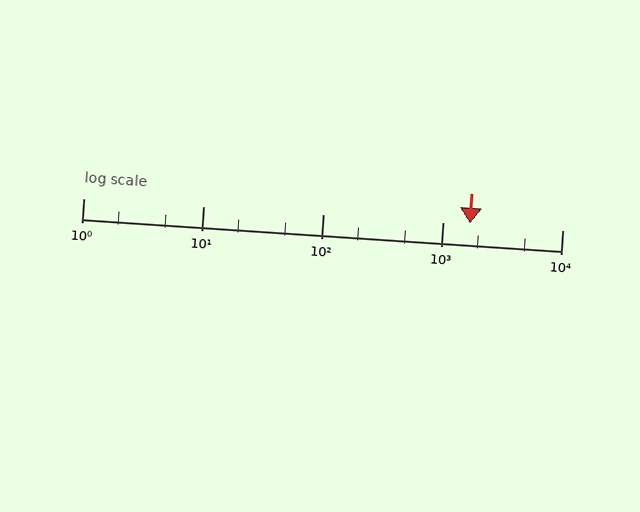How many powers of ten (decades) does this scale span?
The scale spans 4 decades, from 1 to 10000.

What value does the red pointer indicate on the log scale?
The pointer indicates approximately 1700.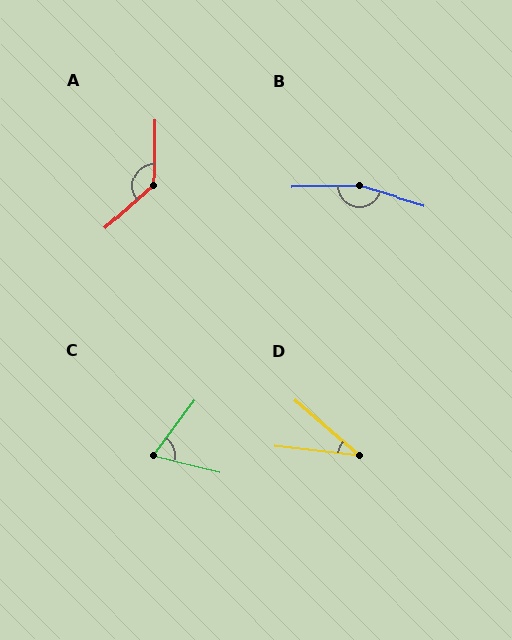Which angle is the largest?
B, at approximately 162 degrees.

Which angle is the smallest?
D, at approximately 34 degrees.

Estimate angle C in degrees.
Approximately 67 degrees.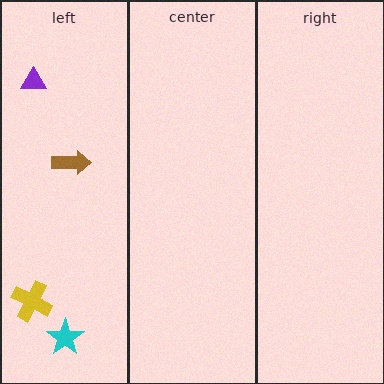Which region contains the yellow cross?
The left region.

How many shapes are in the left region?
4.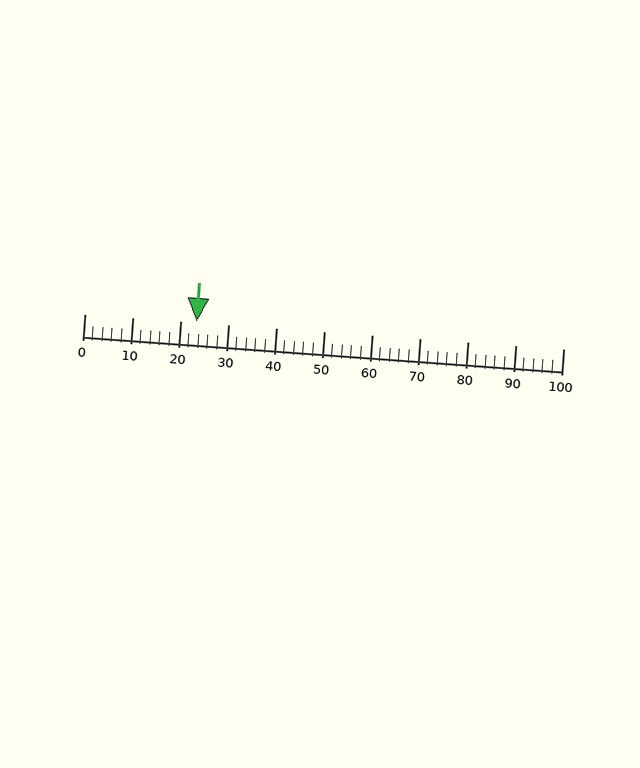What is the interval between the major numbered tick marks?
The major tick marks are spaced 10 units apart.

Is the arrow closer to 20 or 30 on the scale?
The arrow is closer to 20.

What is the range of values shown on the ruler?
The ruler shows values from 0 to 100.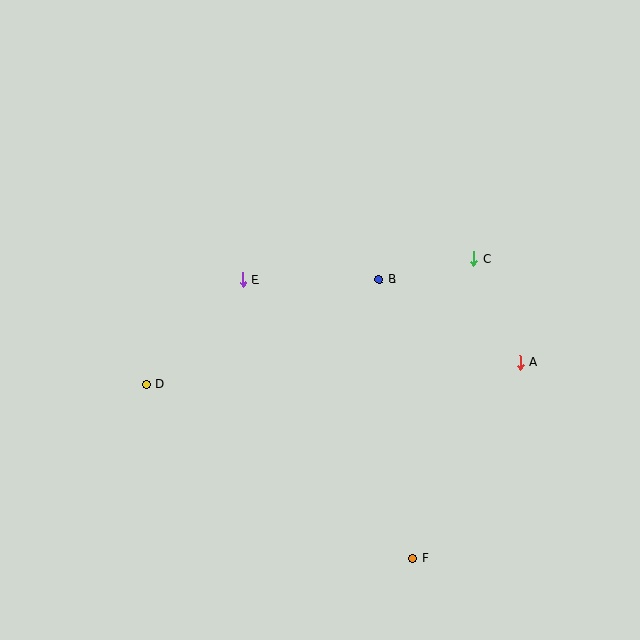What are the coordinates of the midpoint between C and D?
The midpoint between C and D is at (310, 322).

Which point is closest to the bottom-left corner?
Point D is closest to the bottom-left corner.